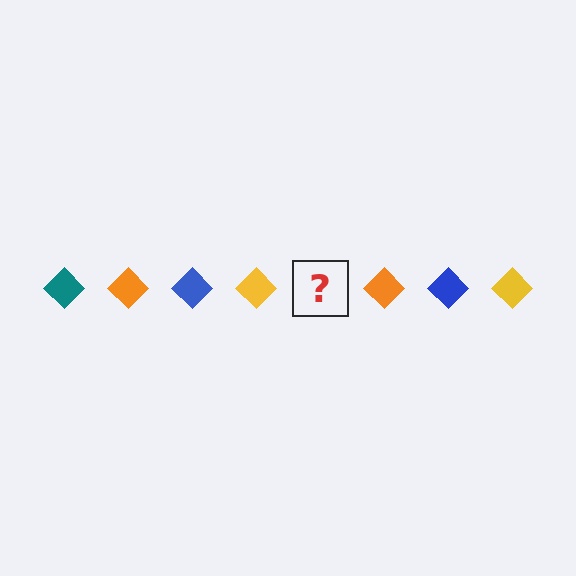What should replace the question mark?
The question mark should be replaced with a teal diamond.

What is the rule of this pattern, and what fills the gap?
The rule is that the pattern cycles through teal, orange, blue, yellow diamonds. The gap should be filled with a teal diamond.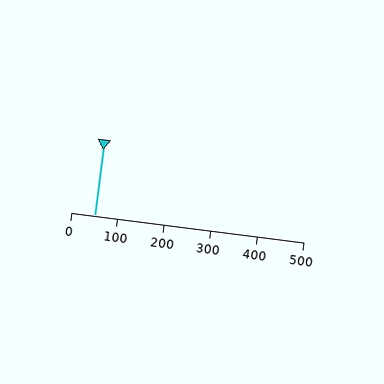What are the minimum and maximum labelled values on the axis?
The axis runs from 0 to 500.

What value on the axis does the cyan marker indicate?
The marker indicates approximately 50.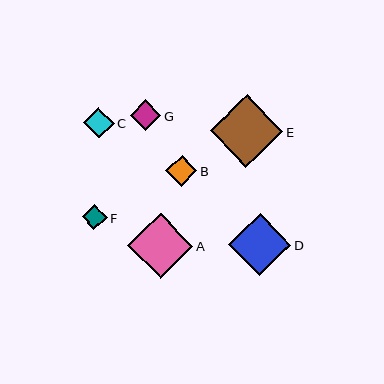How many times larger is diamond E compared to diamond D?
Diamond E is approximately 1.2 times the size of diamond D.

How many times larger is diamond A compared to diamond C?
Diamond A is approximately 2.1 times the size of diamond C.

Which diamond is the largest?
Diamond E is the largest with a size of approximately 73 pixels.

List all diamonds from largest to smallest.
From largest to smallest: E, A, D, B, G, C, F.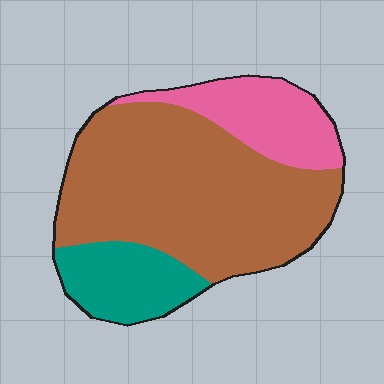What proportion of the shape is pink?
Pink covers around 20% of the shape.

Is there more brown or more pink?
Brown.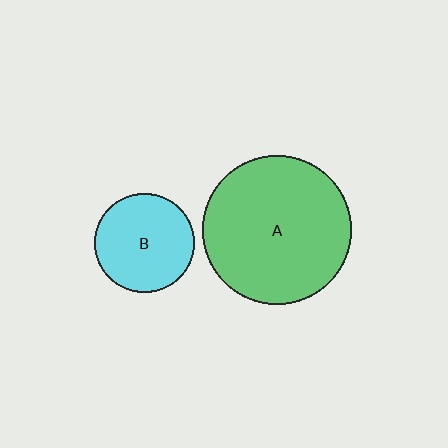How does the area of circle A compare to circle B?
Approximately 2.2 times.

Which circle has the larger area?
Circle A (green).